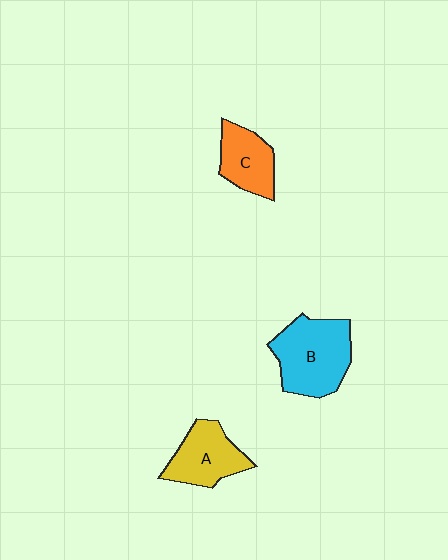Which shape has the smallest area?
Shape C (orange).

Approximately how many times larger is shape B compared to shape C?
Approximately 1.6 times.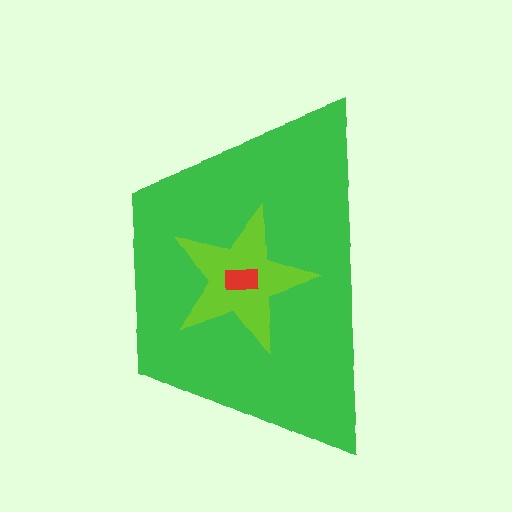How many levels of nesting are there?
3.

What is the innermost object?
The red rectangle.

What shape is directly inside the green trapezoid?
The lime star.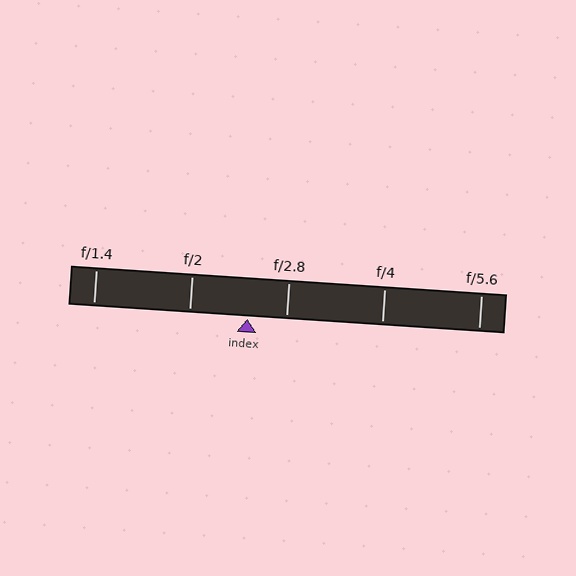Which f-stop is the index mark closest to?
The index mark is closest to f/2.8.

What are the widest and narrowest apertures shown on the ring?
The widest aperture shown is f/1.4 and the narrowest is f/5.6.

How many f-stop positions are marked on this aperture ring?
There are 5 f-stop positions marked.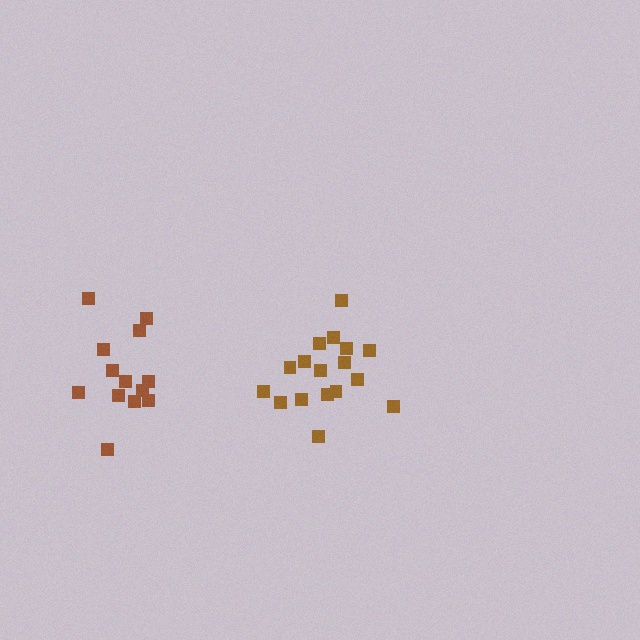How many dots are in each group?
Group 1: 13 dots, Group 2: 17 dots (30 total).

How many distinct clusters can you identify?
There are 2 distinct clusters.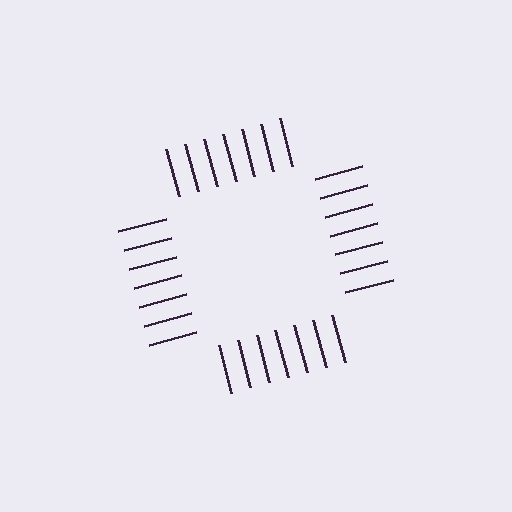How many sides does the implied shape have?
4 sides — the line-ends trace a square.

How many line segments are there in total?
28 — 7 along each of the 4 edges.